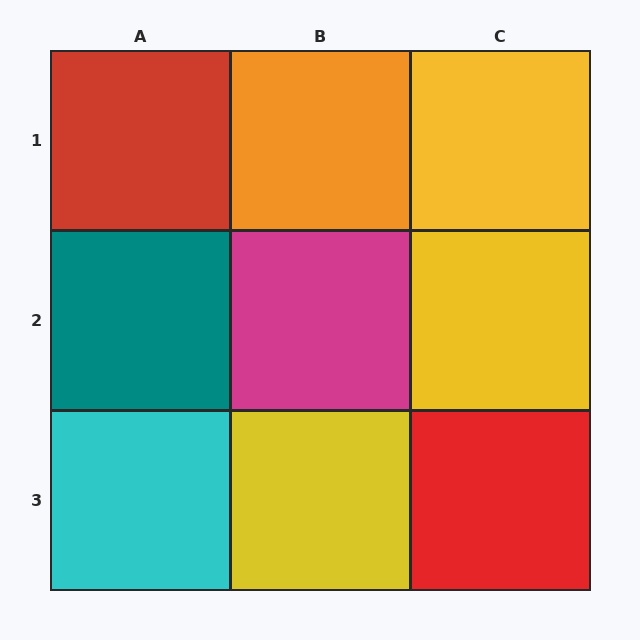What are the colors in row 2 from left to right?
Teal, magenta, yellow.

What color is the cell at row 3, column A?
Cyan.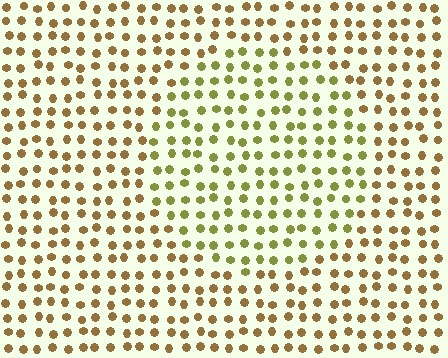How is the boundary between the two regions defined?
The boundary is defined purely by a slight shift in hue (about 32 degrees). Spacing, size, and orientation are identical on both sides.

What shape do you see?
I see a circle.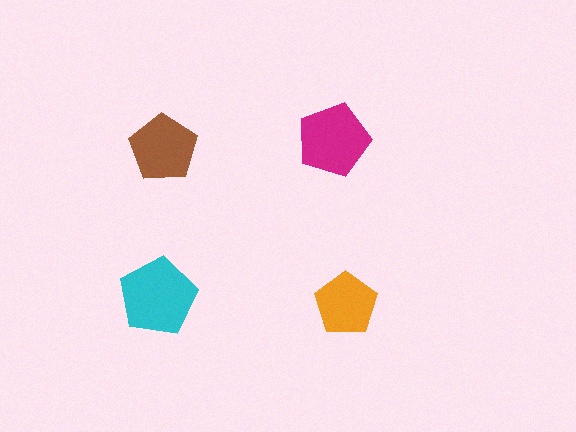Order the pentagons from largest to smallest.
the cyan one, the magenta one, the brown one, the orange one.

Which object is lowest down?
The orange pentagon is bottommost.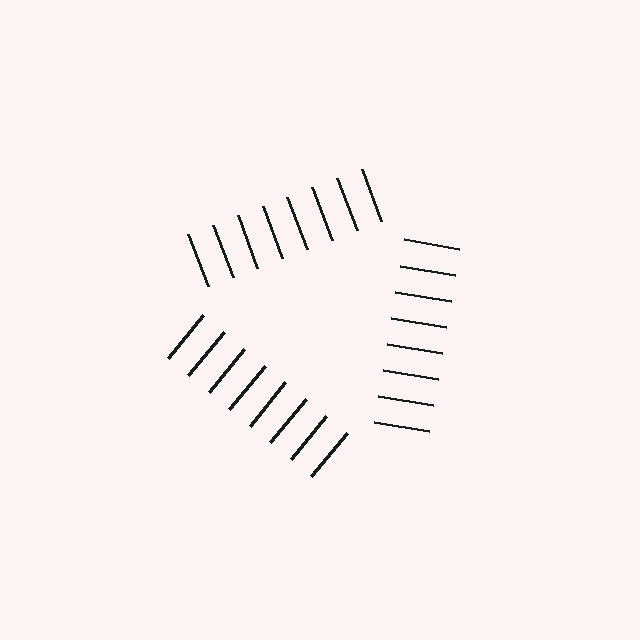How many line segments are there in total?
24 — 8 along each of the 3 edges.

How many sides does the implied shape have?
3 sides — the line-ends trace a triangle.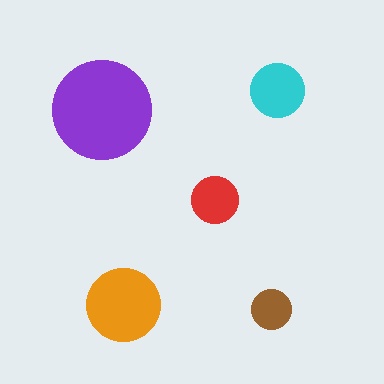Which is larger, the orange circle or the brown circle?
The orange one.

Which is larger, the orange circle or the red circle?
The orange one.